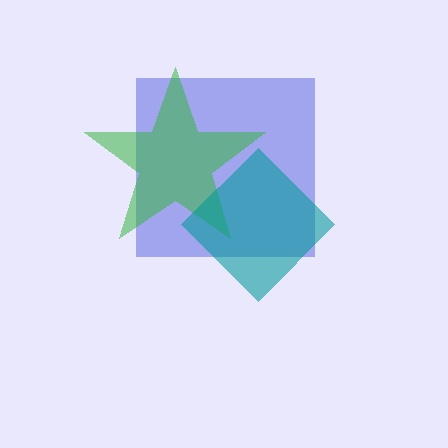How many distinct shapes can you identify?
There are 3 distinct shapes: a blue square, a green star, a teal diamond.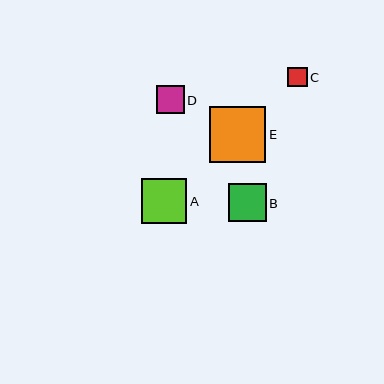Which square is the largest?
Square E is the largest with a size of approximately 56 pixels.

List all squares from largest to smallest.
From largest to smallest: E, A, B, D, C.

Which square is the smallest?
Square C is the smallest with a size of approximately 19 pixels.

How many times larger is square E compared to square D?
Square E is approximately 2.0 times the size of square D.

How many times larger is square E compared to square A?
Square E is approximately 1.2 times the size of square A.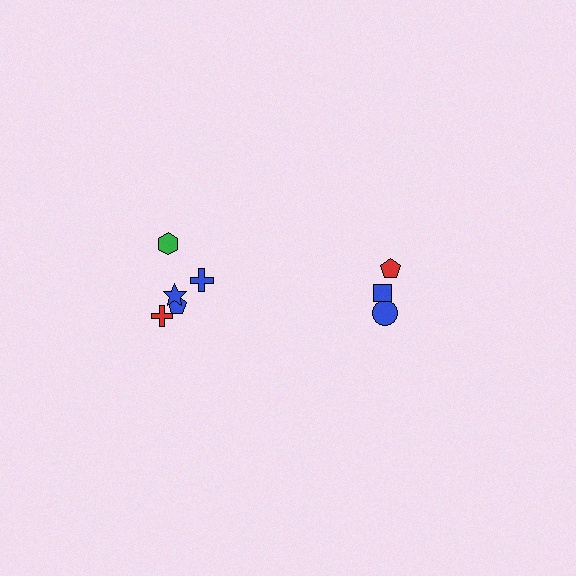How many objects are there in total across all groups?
There are 8 objects.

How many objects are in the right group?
There are 3 objects.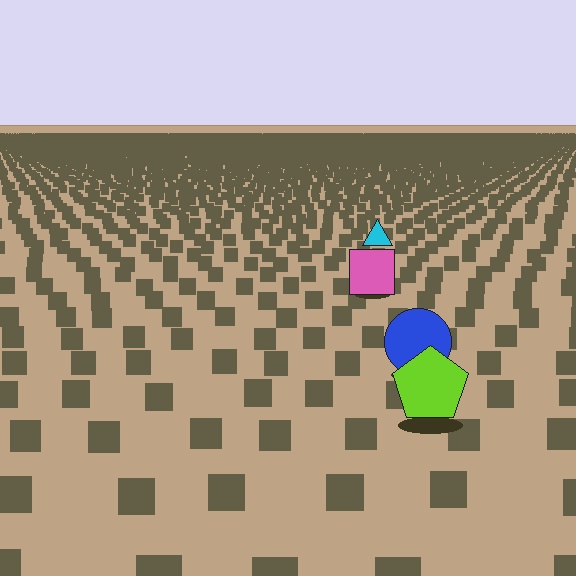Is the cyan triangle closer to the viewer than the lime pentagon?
No. The lime pentagon is closer — you can tell from the texture gradient: the ground texture is coarser near it.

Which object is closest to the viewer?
The lime pentagon is closest. The texture marks near it are larger and more spread out.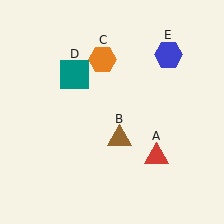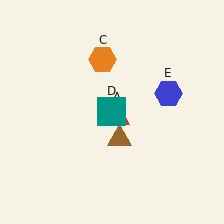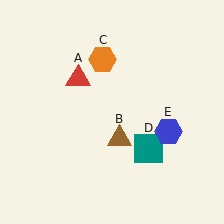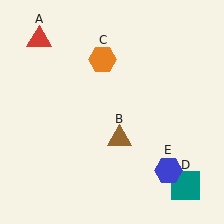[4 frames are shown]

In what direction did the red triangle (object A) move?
The red triangle (object A) moved up and to the left.